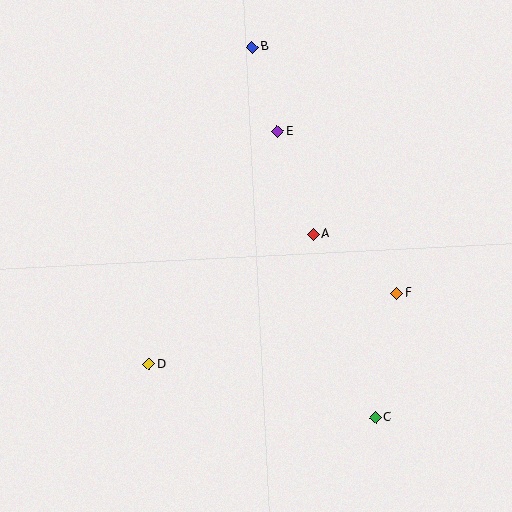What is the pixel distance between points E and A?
The distance between E and A is 109 pixels.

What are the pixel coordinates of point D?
Point D is at (149, 364).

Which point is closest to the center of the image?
Point A at (313, 235) is closest to the center.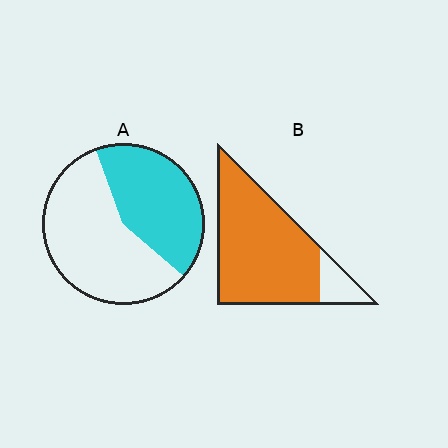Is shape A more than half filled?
No.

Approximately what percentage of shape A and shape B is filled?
A is approximately 40% and B is approximately 85%.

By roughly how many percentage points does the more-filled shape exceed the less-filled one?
By roughly 45 percentage points (B over A).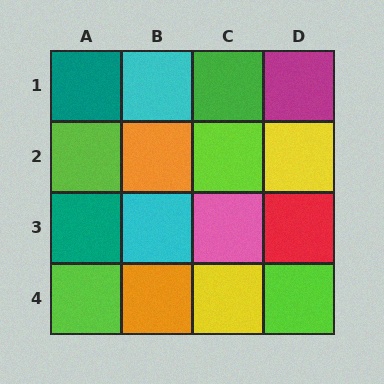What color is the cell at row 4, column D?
Lime.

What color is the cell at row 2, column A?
Lime.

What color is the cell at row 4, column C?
Yellow.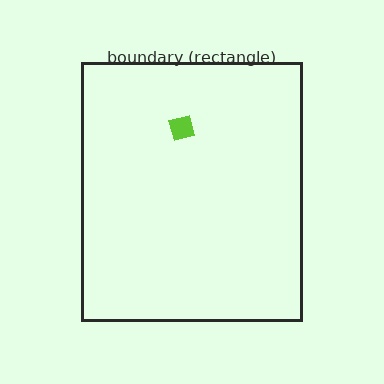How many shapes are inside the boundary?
1 inside, 0 outside.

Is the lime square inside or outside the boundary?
Inside.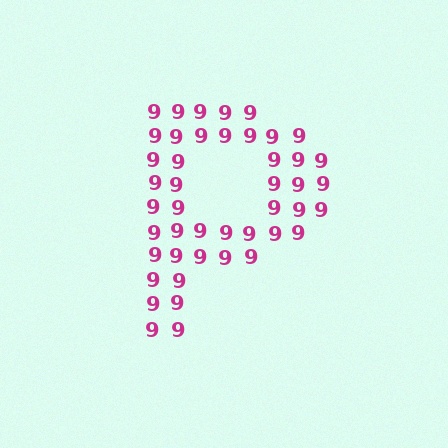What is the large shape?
The large shape is the letter P.